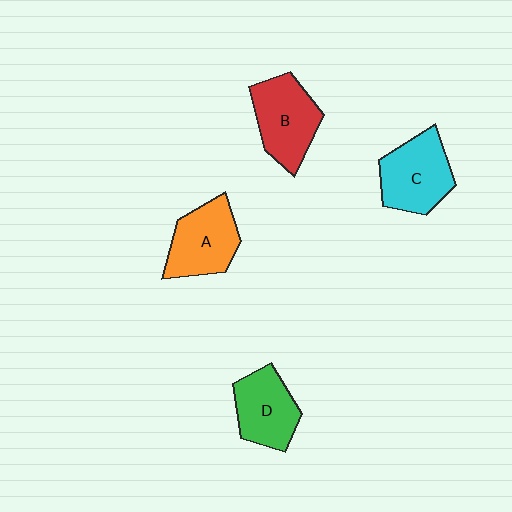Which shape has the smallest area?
Shape D (green).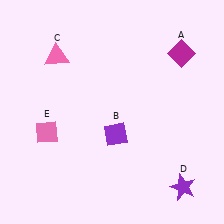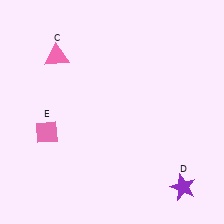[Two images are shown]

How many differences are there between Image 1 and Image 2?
There are 2 differences between the two images.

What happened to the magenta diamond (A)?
The magenta diamond (A) was removed in Image 2. It was in the top-right area of Image 1.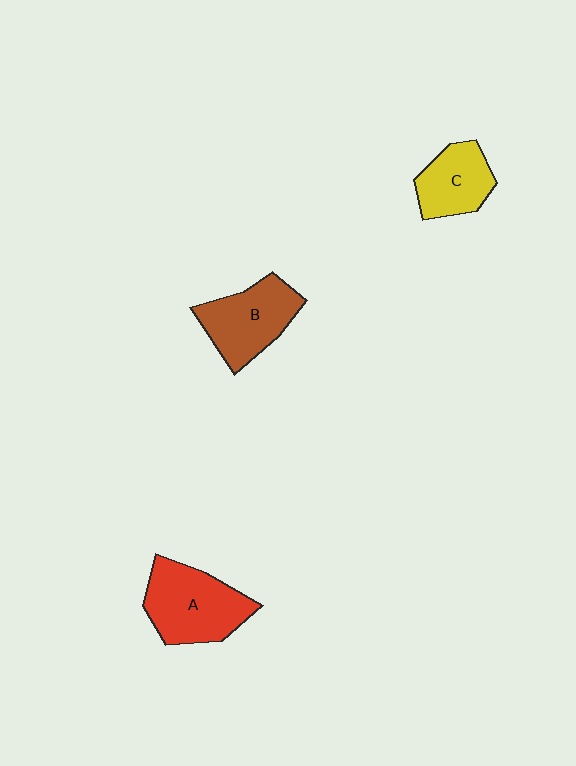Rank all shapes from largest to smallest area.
From largest to smallest: A (red), B (brown), C (yellow).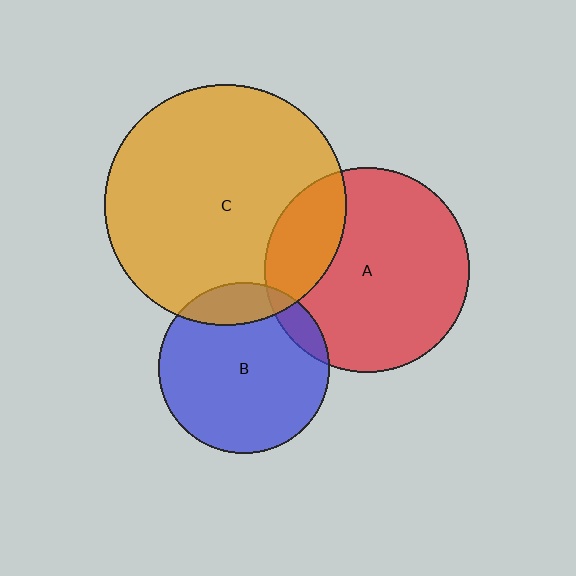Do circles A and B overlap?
Yes.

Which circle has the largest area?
Circle C (orange).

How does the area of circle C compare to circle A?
Approximately 1.4 times.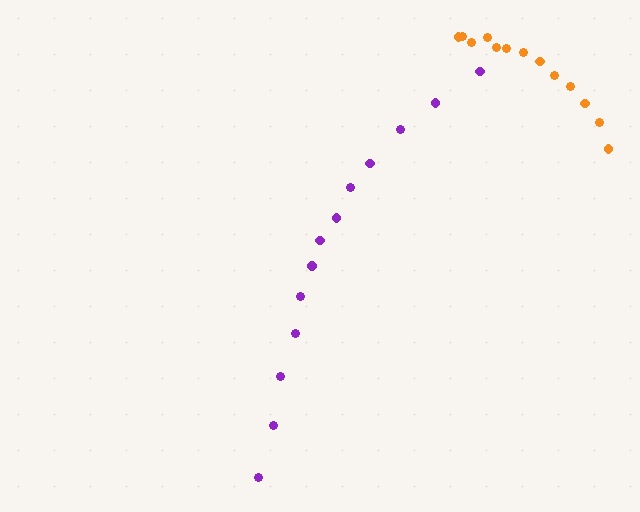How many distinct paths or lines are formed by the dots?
There are 2 distinct paths.